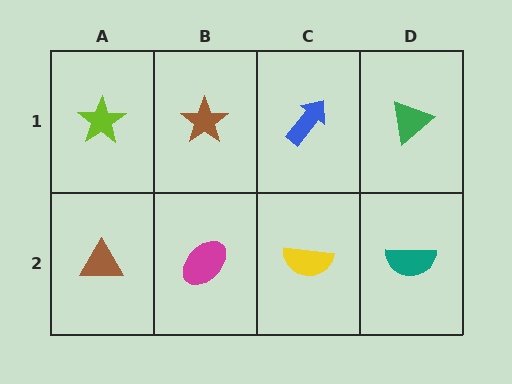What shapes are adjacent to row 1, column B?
A magenta ellipse (row 2, column B), a lime star (row 1, column A), a blue arrow (row 1, column C).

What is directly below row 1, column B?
A magenta ellipse.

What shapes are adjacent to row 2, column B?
A brown star (row 1, column B), a brown triangle (row 2, column A), a yellow semicircle (row 2, column C).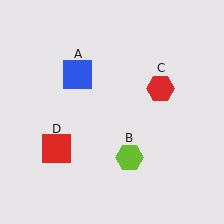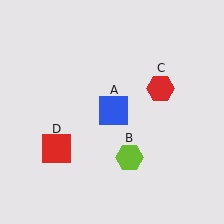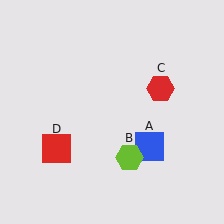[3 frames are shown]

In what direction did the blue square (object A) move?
The blue square (object A) moved down and to the right.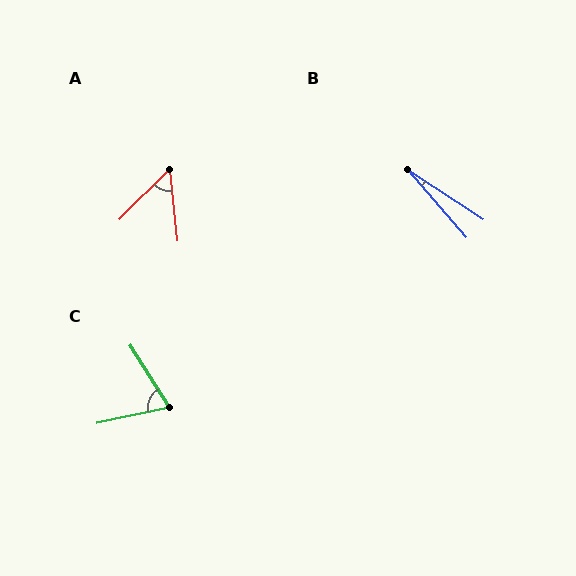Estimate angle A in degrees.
Approximately 51 degrees.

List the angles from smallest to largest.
B (16°), A (51°), C (70°).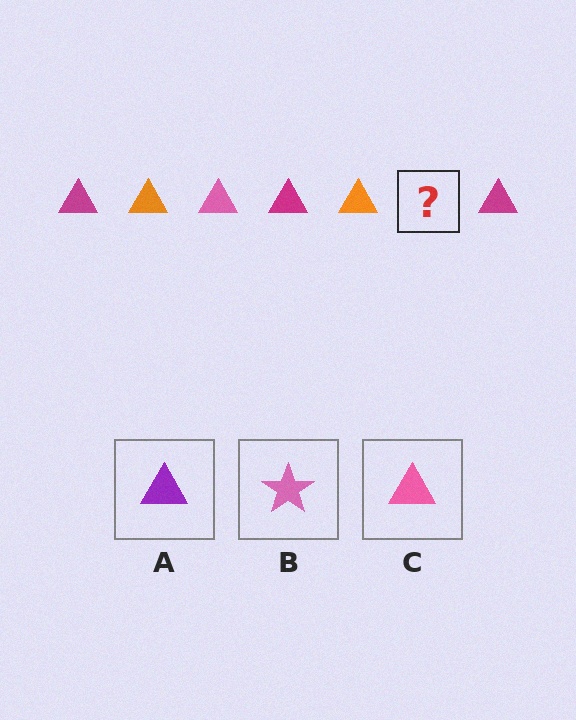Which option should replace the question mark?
Option C.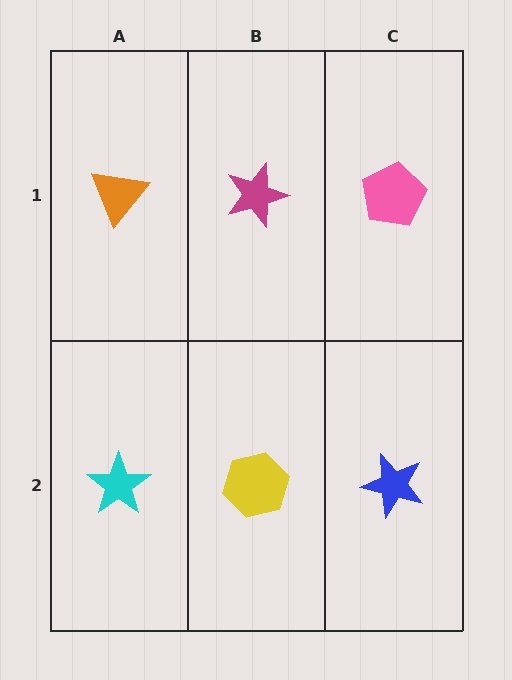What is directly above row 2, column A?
An orange triangle.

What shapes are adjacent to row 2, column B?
A magenta star (row 1, column B), a cyan star (row 2, column A), a blue star (row 2, column C).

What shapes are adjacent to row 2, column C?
A pink pentagon (row 1, column C), a yellow hexagon (row 2, column B).